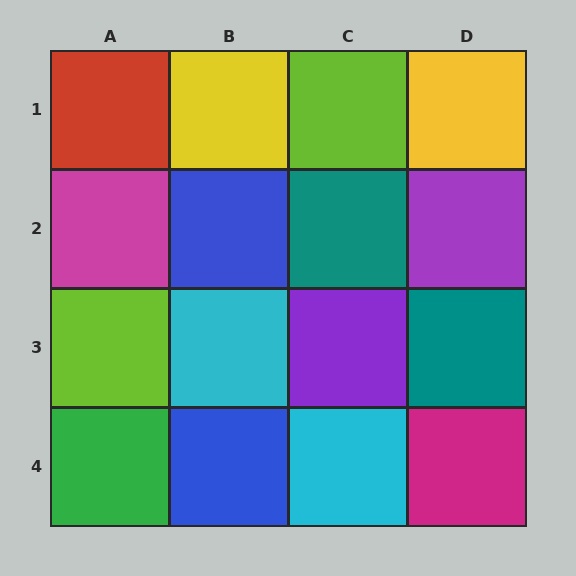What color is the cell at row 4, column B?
Blue.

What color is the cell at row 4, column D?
Magenta.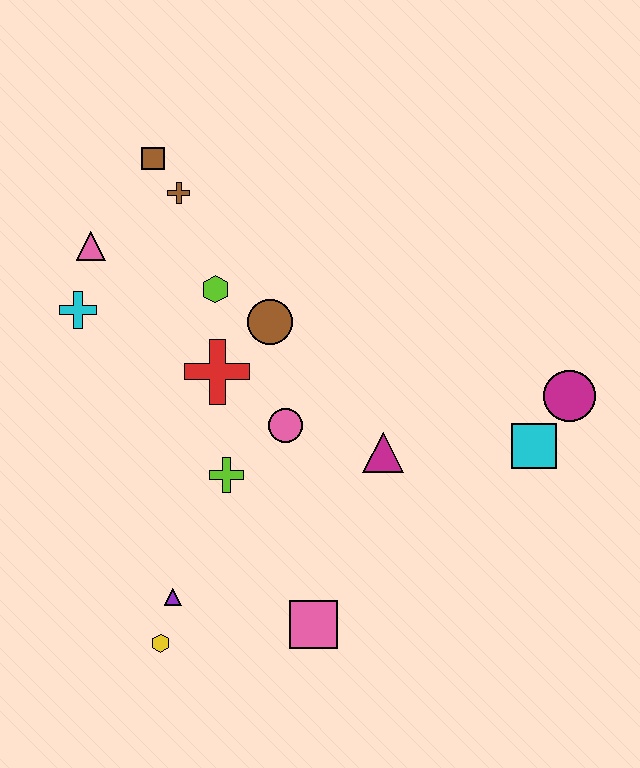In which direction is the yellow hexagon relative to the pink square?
The yellow hexagon is to the left of the pink square.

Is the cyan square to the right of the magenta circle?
No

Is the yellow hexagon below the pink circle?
Yes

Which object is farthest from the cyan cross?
The magenta circle is farthest from the cyan cross.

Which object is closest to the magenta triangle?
The pink circle is closest to the magenta triangle.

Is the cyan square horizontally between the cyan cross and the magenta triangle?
No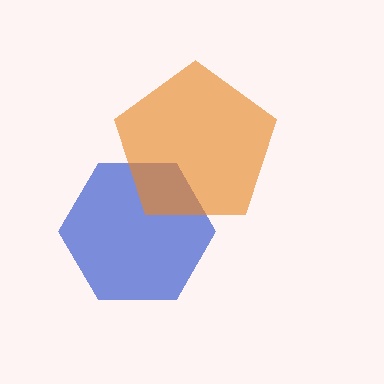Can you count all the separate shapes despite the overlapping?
Yes, there are 2 separate shapes.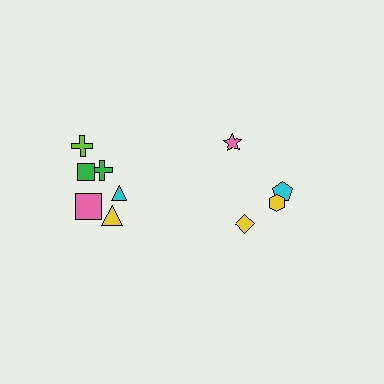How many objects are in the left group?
There are 6 objects.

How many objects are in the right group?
There are 4 objects.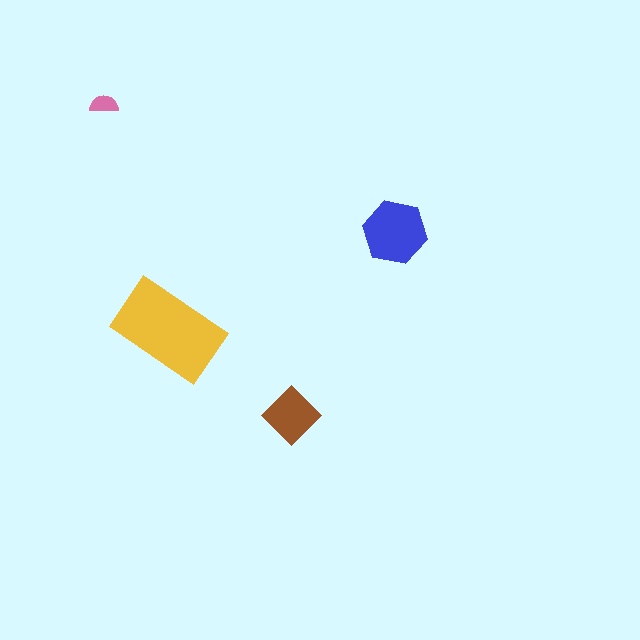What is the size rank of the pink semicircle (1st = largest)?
4th.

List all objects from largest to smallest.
The yellow rectangle, the blue hexagon, the brown diamond, the pink semicircle.